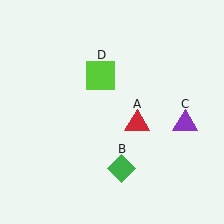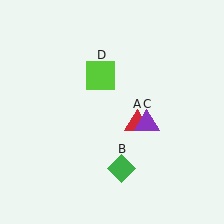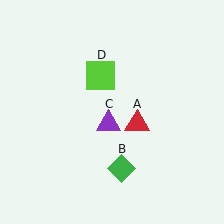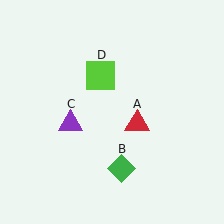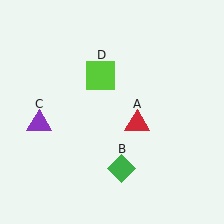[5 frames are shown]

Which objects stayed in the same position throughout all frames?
Red triangle (object A) and green diamond (object B) and lime square (object D) remained stationary.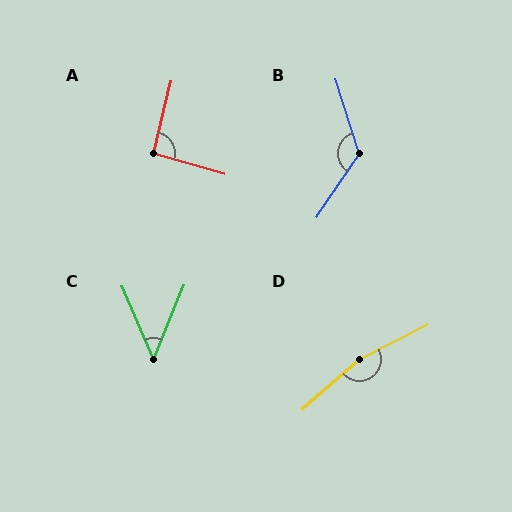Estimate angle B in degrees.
Approximately 129 degrees.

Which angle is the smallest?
C, at approximately 45 degrees.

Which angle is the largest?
D, at approximately 166 degrees.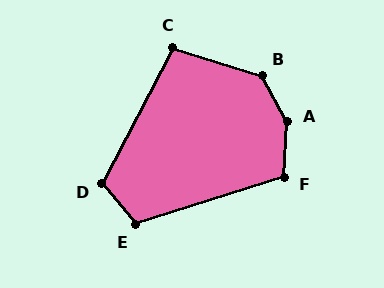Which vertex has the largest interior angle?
A, at approximately 148 degrees.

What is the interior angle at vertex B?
Approximately 136 degrees (obtuse).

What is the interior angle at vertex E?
Approximately 112 degrees (obtuse).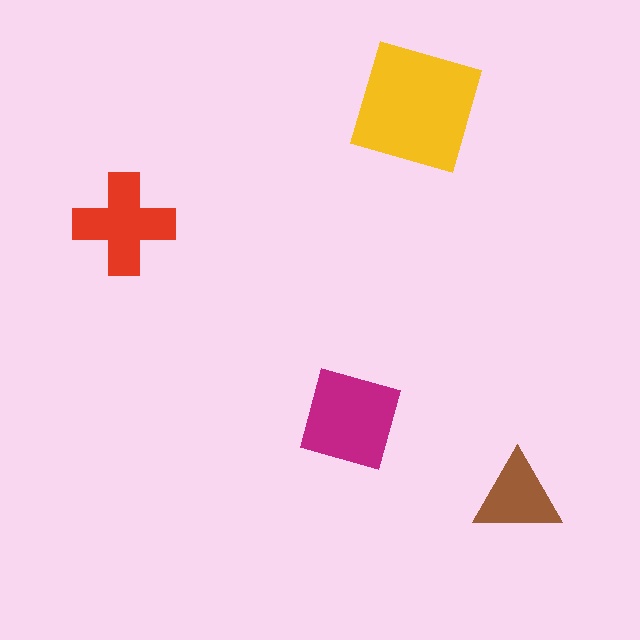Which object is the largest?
The yellow square.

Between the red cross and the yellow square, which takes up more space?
The yellow square.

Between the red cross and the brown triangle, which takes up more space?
The red cross.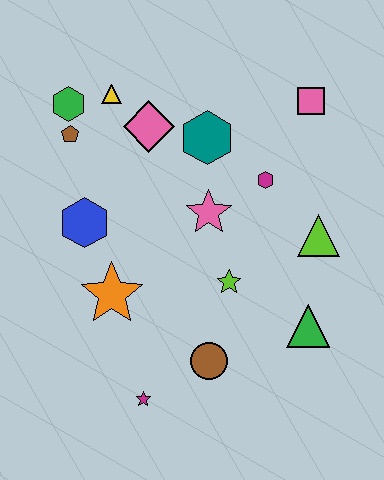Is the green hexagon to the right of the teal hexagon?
No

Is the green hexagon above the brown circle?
Yes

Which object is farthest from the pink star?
The magenta star is farthest from the pink star.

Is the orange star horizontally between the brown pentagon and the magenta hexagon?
Yes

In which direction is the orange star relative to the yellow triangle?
The orange star is below the yellow triangle.